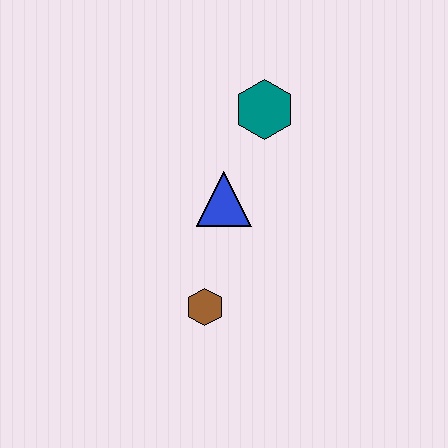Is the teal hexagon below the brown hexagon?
No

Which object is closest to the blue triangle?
The teal hexagon is closest to the blue triangle.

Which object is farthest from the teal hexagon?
The brown hexagon is farthest from the teal hexagon.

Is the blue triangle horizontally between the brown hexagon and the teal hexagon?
Yes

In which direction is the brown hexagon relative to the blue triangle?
The brown hexagon is below the blue triangle.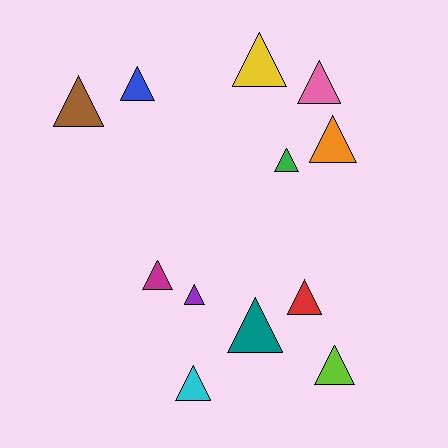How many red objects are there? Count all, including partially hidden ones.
There is 1 red object.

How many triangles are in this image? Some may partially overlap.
There are 12 triangles.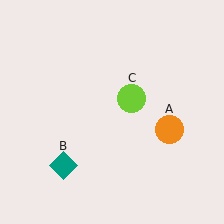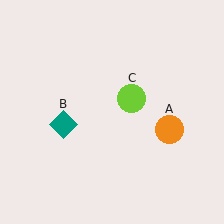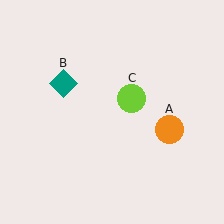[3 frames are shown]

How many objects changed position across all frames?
1 object changed position: teal diamond (object B).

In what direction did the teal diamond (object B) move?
The teal diamond (object B) moved up.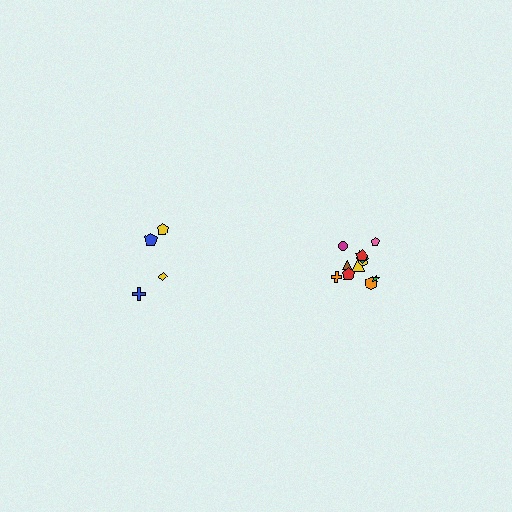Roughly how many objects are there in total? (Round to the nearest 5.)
Roughly 15 objects in total.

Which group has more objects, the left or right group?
The right group.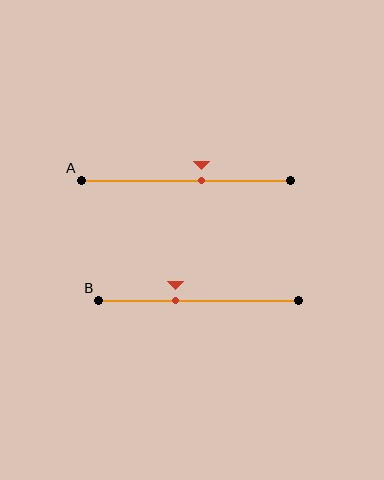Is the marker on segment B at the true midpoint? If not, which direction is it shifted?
No, the marker on segment B is shifted to the left by about 12% of the segment length.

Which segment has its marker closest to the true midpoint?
Segment A has its marker closest to the true midpoint.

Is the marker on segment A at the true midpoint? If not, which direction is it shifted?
No, the marker on segment A is shifted to the right by about 7% of the segment length.